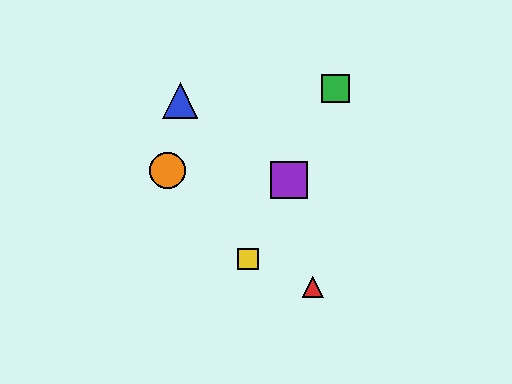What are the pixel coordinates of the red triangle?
The red triangle is at (313, 287).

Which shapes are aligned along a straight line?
The green square, the yellow square, the purple square are aligned along a straight line.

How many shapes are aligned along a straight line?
3 shapes (the green square, the yellow square, the purple square) are aligned along a straight line.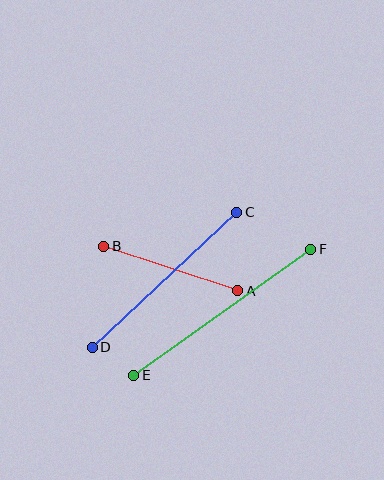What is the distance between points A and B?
The distance is approximately 141 pixels.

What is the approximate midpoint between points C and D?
The midpoint is at approximately (165, 280) pixels.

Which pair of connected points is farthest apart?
Points E and F are farthest apart.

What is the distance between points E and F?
The distance is approximately 217 pixels.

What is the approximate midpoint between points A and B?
The midpoint is at approximately (171, 269) pixels.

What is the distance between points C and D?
The distance is approximately 198 pixels.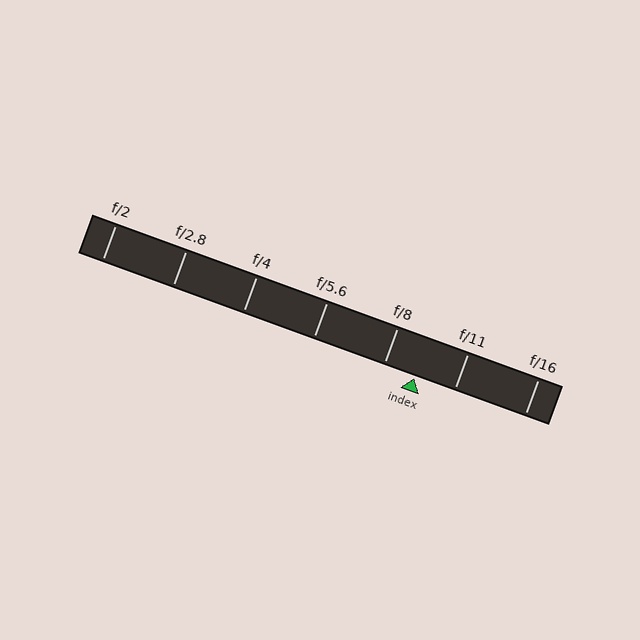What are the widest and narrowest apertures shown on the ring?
The widest aperture shown is f/2 and the narrowest is f/16.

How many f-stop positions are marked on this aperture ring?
There are 7 f-stop positions marked.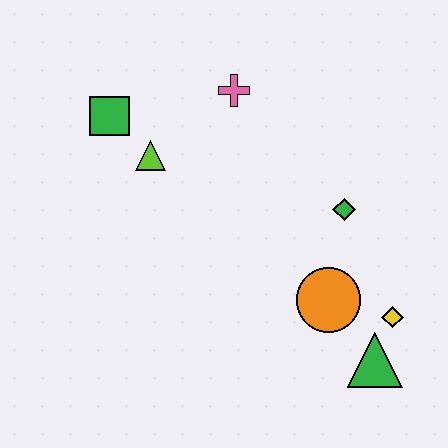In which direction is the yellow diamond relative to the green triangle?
The yellow diamond is above the green triangle.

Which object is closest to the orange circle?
The yellow diamond is closest to the orange circle.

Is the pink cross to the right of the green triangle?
No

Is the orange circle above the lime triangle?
No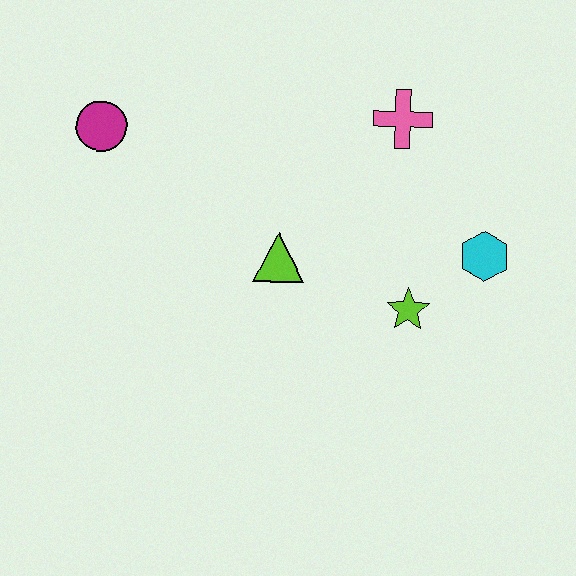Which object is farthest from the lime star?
The magenta circle is farthest from the lime star.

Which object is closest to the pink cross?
The cyan hexagon is closest to the pink cross.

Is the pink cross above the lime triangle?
Yes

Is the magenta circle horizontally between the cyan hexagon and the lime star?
No